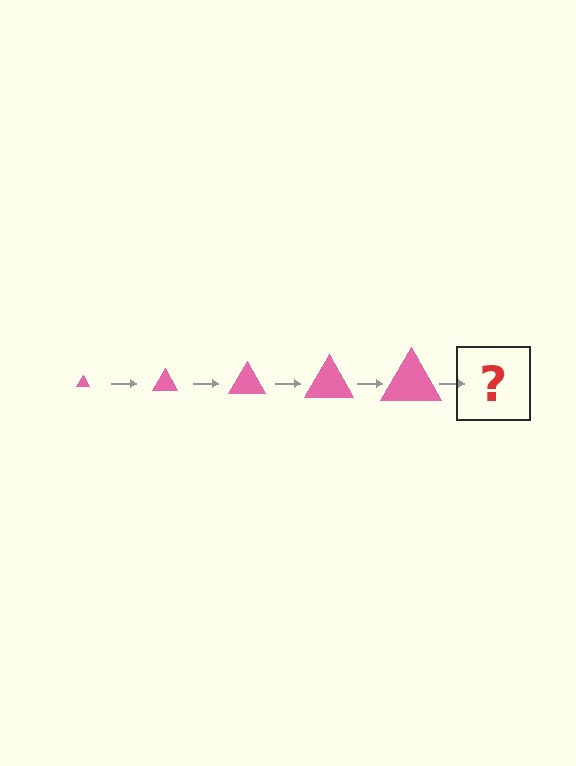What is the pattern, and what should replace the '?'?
The pattern is that the triangle gets progressively larger each step. The '?' should be a pink triangle, larger than the previous one.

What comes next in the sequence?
The next element should be a pink triangle, larger than the previous one.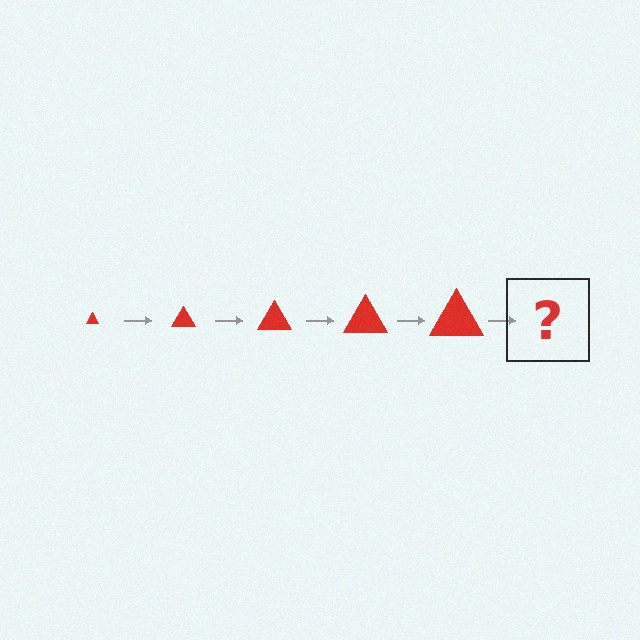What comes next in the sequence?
The next element should be a red triangle, larger than the previous one.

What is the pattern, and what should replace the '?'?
The pattern is that the triangle gets progressively larger each step. The '?' should be a red triangle, larger than the previous one.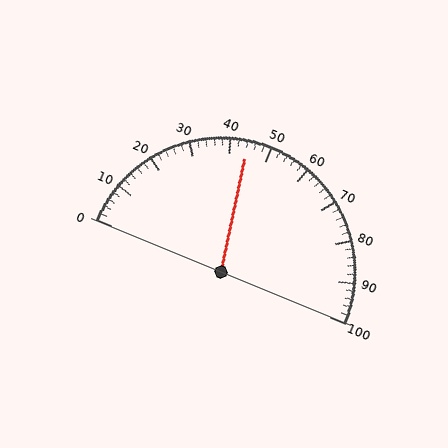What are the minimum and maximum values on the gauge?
The gauge ranges from 0 to 100.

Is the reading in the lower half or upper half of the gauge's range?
The reading is in the lower half of the range (0 to 100).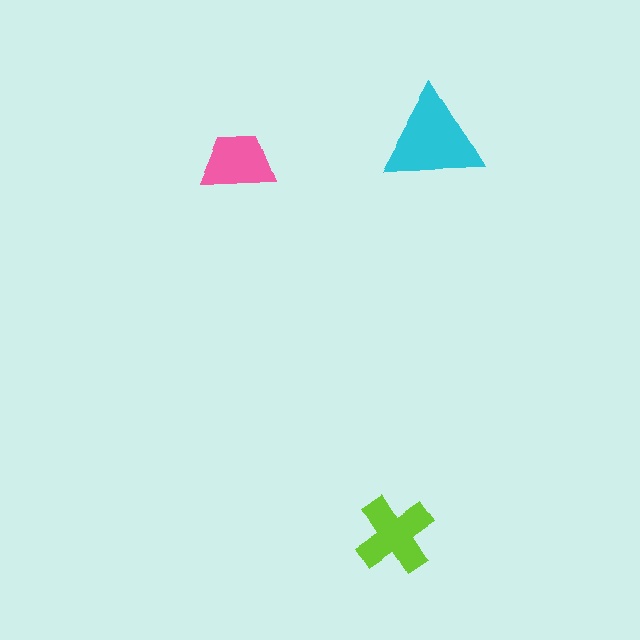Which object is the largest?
The cyan triangle.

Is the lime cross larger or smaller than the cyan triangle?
Smaller.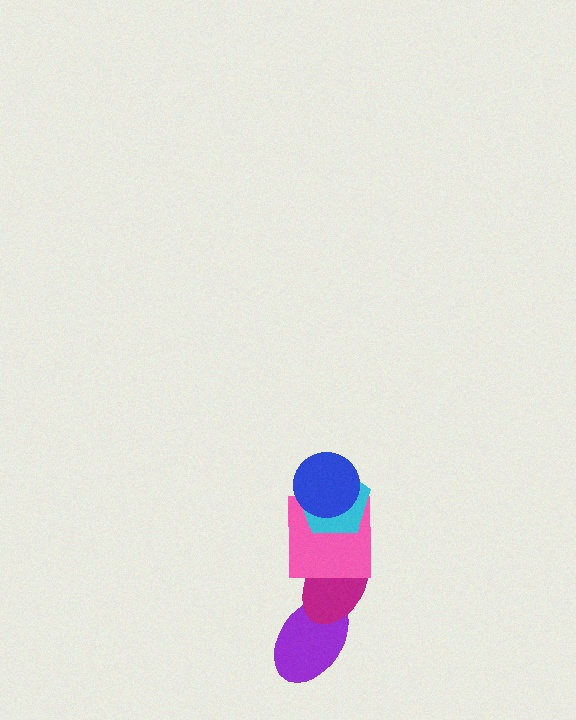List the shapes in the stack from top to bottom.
From top to bottom: the blue circle, the cyan pentagon, the pink square, the magenta ellipse, the purple ellipse.